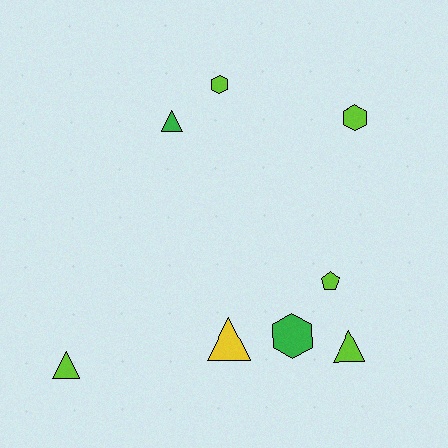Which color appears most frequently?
Lime, with 5 objects.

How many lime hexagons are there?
There are 2 lime hexagons.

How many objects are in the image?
There are 8 objects.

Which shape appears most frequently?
Triangle, with 4 objects.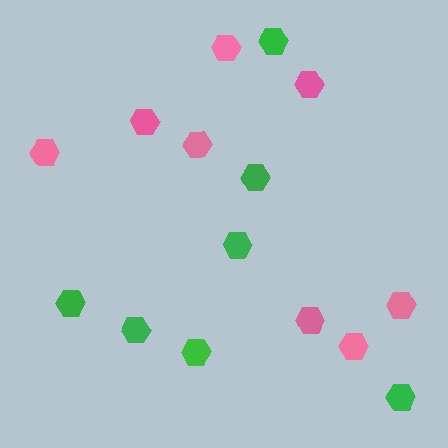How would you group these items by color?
There are 2 groups: one group of pink hexagons (8) and one group of green hexagons (7).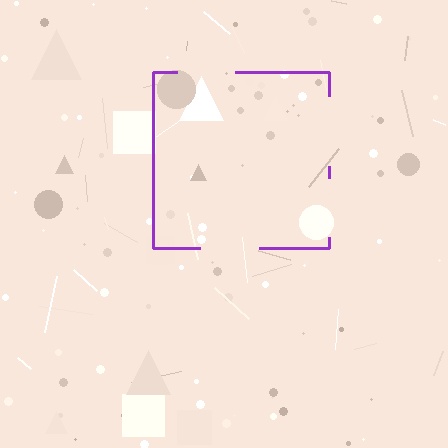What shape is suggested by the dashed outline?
The dashed outline suggests a square.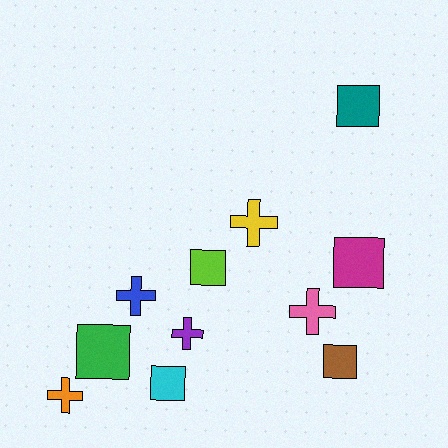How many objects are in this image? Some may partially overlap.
There are 11 objects.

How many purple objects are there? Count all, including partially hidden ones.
There is 1 purple object.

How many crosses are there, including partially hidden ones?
There are 5 crosses.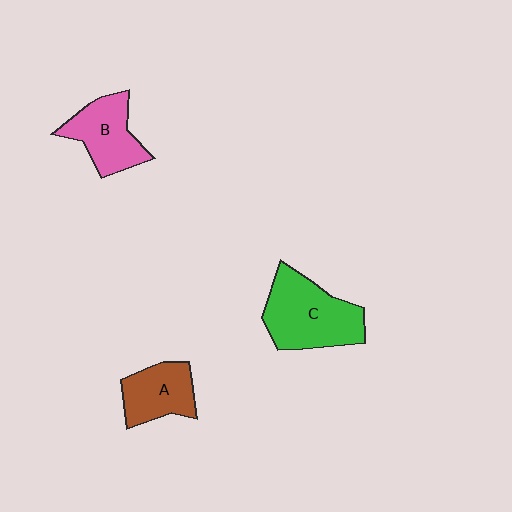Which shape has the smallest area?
Shape A (brown).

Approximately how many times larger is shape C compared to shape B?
Approximately 1.4 times.